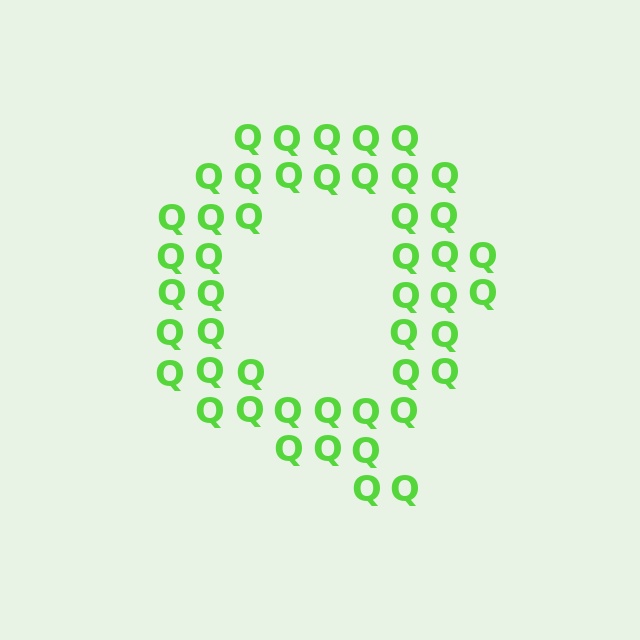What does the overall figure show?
The overall figure shows the letter Q.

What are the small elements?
The small elements are letter Q's.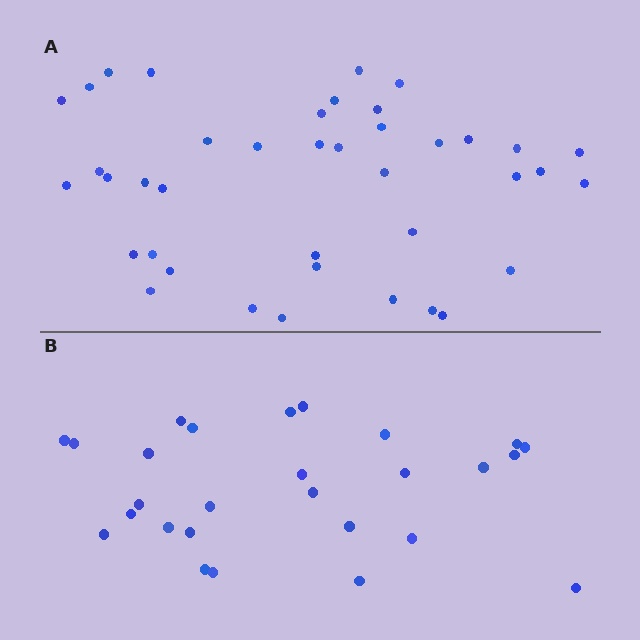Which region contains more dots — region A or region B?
Region A (the top region) has more dots.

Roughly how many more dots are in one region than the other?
Region A has approximately 15 more dots than region B.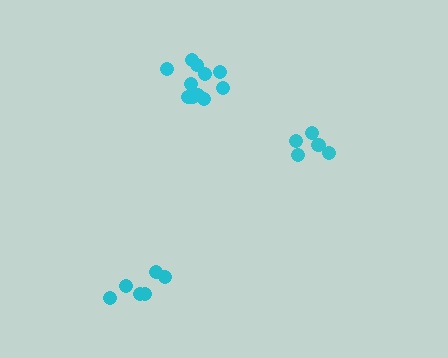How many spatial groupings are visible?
There are 3 spatial groupings.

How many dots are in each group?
Group 1: 11 dots, Group 2: 5 dots, Group 3: 6 dots (22 total).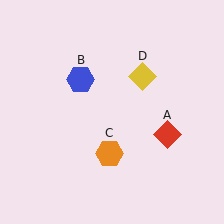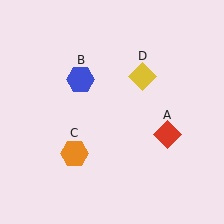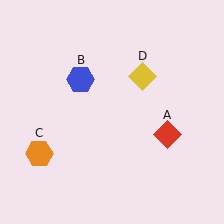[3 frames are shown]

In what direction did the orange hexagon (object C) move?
The orange hexagon (object C) moved left.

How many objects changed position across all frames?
1 object changed position: orange hexagon (object C).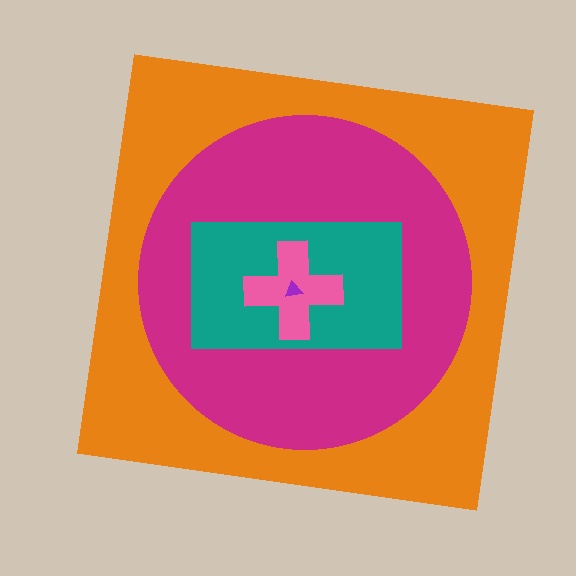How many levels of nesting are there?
5.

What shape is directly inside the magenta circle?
The teal rectangle.